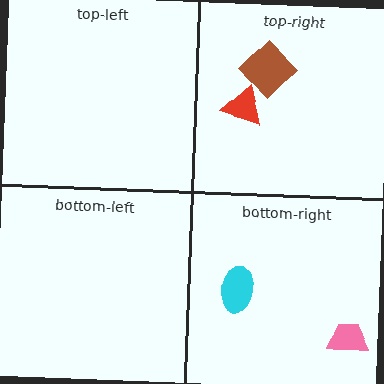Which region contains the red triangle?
The top-right region.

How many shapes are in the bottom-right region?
2.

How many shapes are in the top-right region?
2.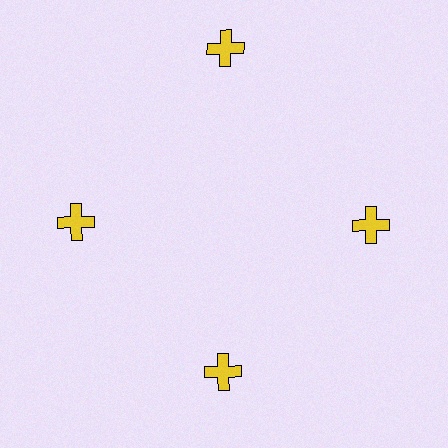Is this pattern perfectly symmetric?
No. The 4 yellow crosses are arranged in a ring, but one element near the 12 o'clock position is pushed outward from the center, breaking the 4-fold rotational symmetry.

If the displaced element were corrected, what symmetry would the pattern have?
It would have 4-fold rotational symmetry — the pattern would map onto itself every 90 degrees.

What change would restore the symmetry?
The symmetry would be restored by moving it inward, back onto the ring so that all 4 crosses sit at equal angles and equal distance from the center.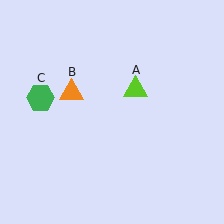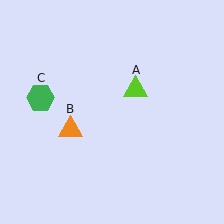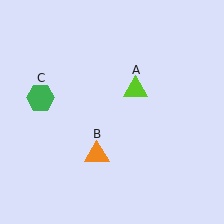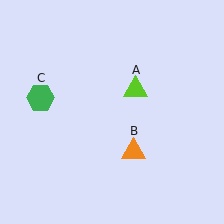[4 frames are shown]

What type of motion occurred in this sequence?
The orange triangle (object B) rotated counterclockwise around the center of the scene.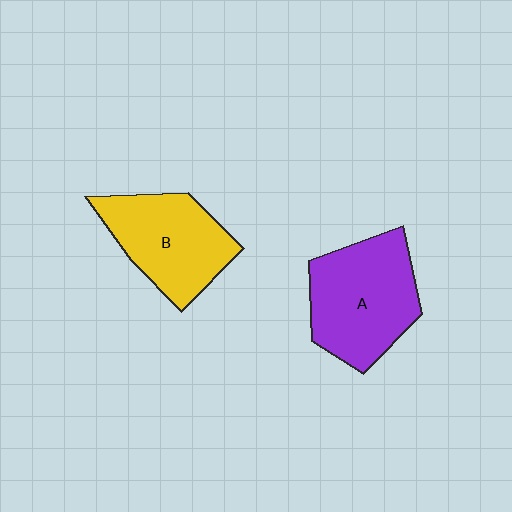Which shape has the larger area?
Shape A (purple).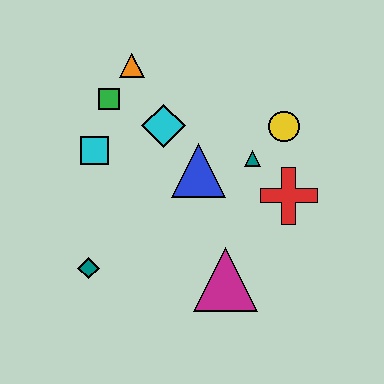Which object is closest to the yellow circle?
The teal triangle is closest to the yellow circle.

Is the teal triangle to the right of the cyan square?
Yes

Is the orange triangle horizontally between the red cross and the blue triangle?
No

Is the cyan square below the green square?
Yes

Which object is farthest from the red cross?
The teal diamond is farthest from the red cross.